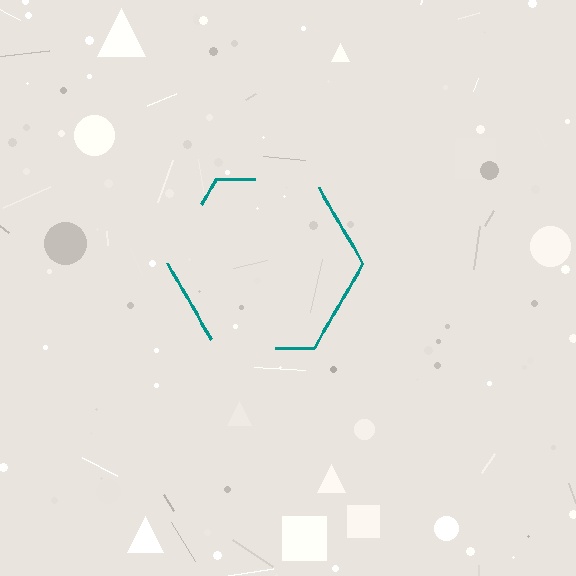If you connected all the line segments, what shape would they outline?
They would outline a hexagon.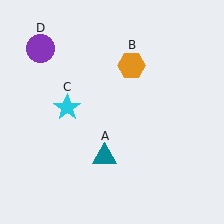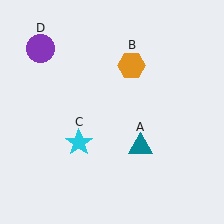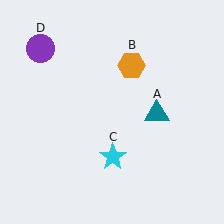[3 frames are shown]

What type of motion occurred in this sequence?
The teal triangle (object A), cyan star (object C) rotated counterclockwise around the center of the scene.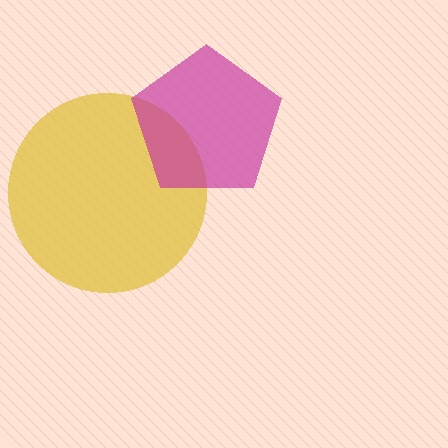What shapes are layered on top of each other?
The layered shapes are: a yellow circle, a magenta pentagon.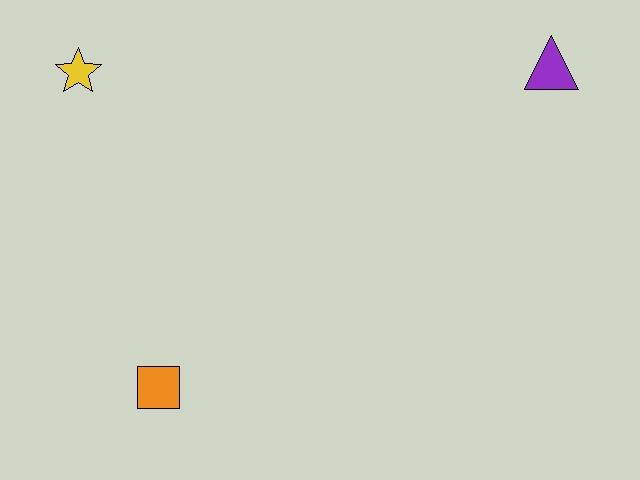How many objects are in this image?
There are 3 objects.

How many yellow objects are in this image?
There is 1 yellow object.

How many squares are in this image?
There is 1 square.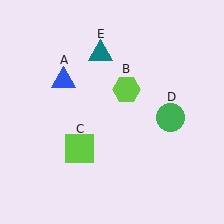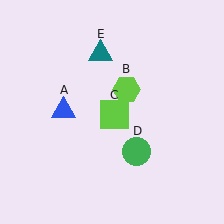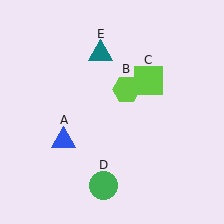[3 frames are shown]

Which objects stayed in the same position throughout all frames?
Lime hexagon (object B) and teal triangle (object E) remained stationary.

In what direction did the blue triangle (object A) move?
The blue triangle (object A) moved down.